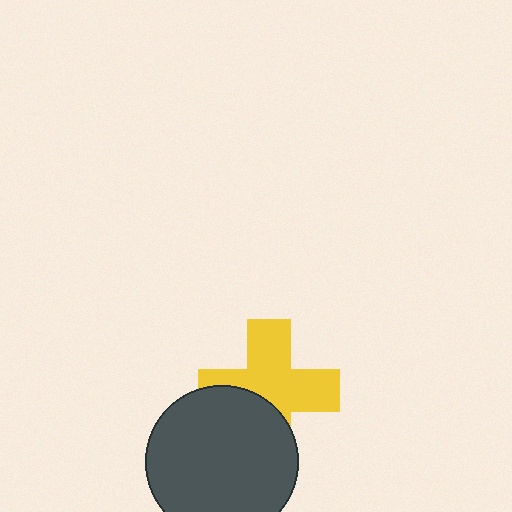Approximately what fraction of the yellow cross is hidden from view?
Roughly 37% of the yellow cross is hidden behind the dark gray circle.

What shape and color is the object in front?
The object in front is a dark gray circle.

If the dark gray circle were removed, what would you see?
You would see the complete yellow cross.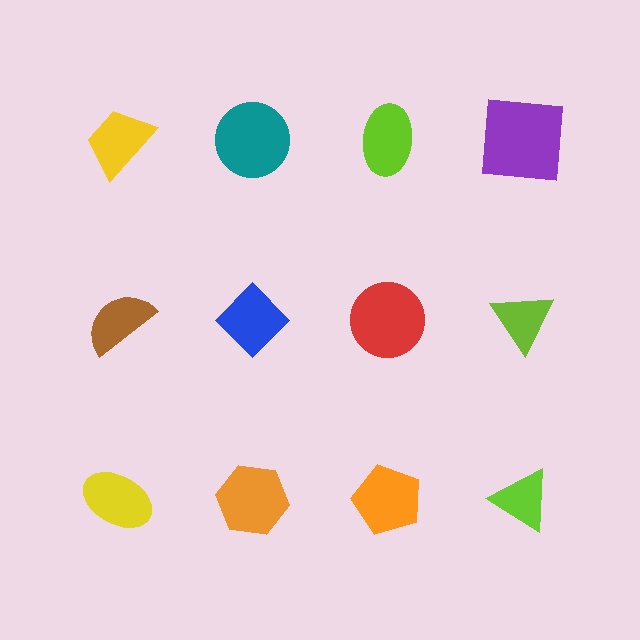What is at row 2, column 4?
A lime triangle.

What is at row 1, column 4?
A purple square.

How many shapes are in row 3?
4 shapes.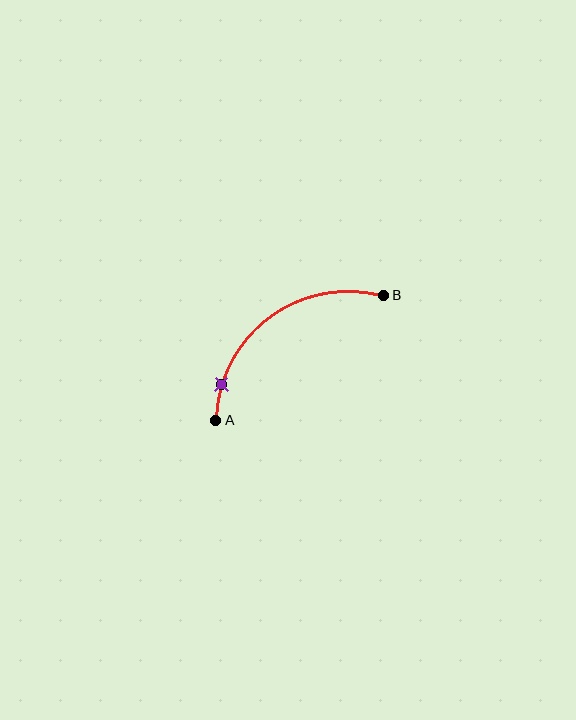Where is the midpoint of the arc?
The arc midpoint is the point on the curve farthest from the straight line joining A and B. It sits above and to the left of that line.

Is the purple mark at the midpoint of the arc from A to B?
No. The purple mark lies on the arc but is closer to endpoint A. The arc midpoint would be at the point on the curve equidistant along the arc from both A and B.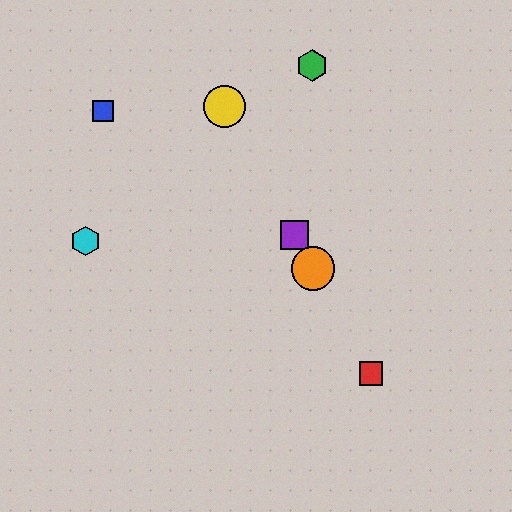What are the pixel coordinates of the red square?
The red square is at (371, 374).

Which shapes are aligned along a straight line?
The red square, the yellow circle, the purple square, the orange circle are aligned along a straight line.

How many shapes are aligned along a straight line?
4 shapes (the red square, the yellow circle, the purple square, the orange circle) are aligned along a straight line.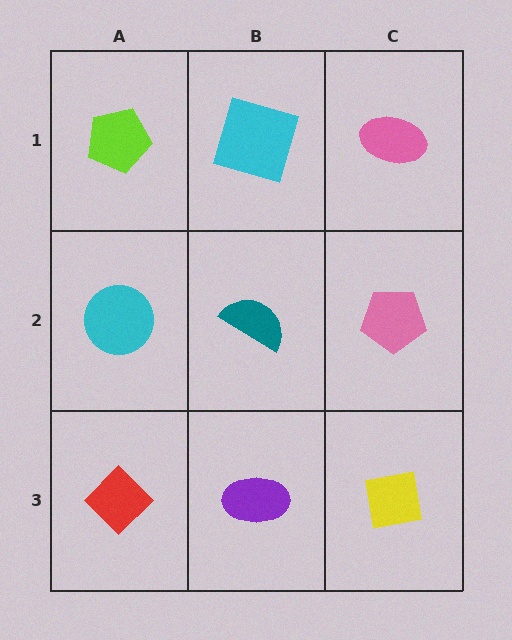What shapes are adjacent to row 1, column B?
A teal semicircle (row 2, column B), a lime pentagon (row 1, column A), a pink ellipse (row 1, column C).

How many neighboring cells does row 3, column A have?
2.